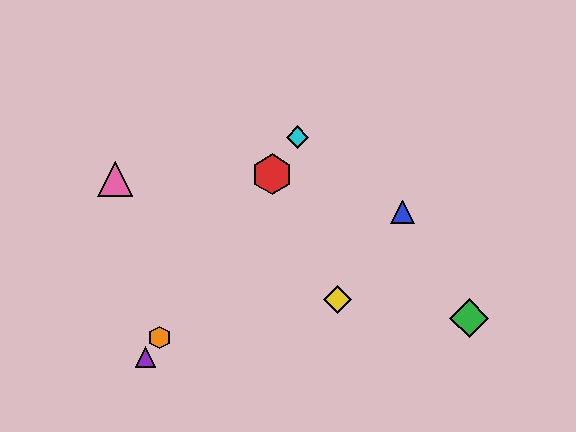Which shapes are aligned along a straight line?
The red hexagon, the purple triangle, the orange hexagon, the cyan diamond are aligned along a straight line.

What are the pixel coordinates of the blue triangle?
The blue triangle is at (402, 212).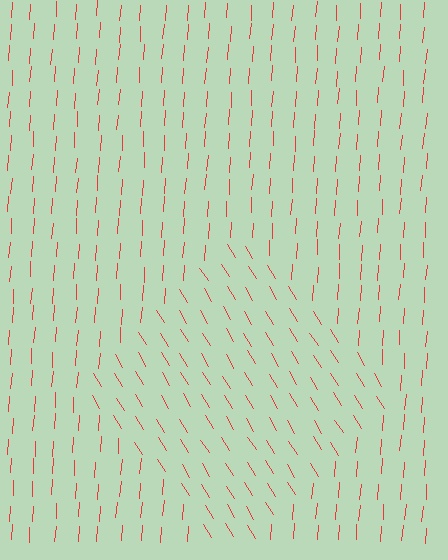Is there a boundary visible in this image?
Yes, there is a texture boundary formed by a change in line orientation.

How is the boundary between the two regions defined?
The boundary is defined purely by a change in line orientation (approximately 35 degrees difference). All lines are the same color and thickness.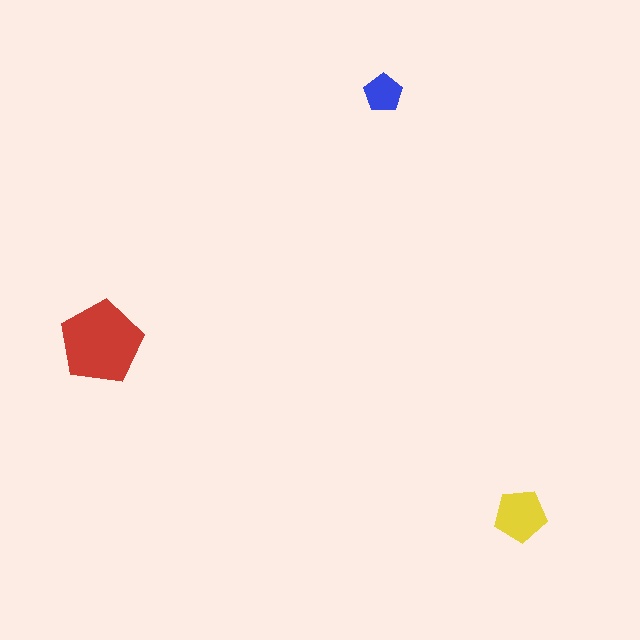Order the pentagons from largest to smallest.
the red one, the yellow one, the blue one.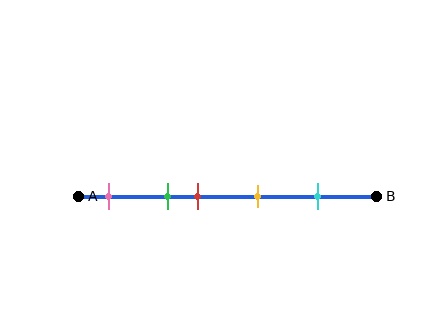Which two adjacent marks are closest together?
The green and red marks are the closest adjacent pair.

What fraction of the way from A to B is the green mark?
The green mark is approximately 30% (0.3) of the way from A to B.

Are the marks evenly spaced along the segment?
No, the marks are not evenly spaced.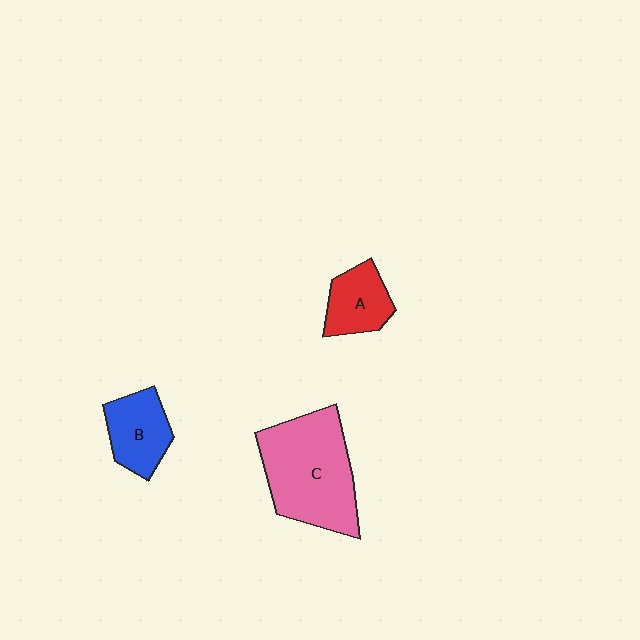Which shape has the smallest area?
Shape A (red).